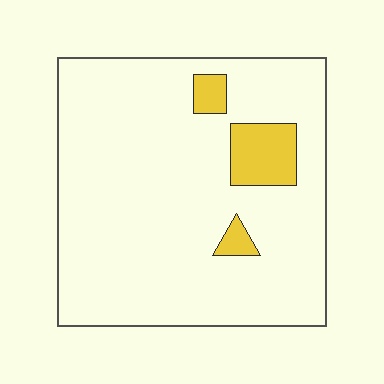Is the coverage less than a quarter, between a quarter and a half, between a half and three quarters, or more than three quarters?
Less than a quarter.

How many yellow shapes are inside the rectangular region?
3.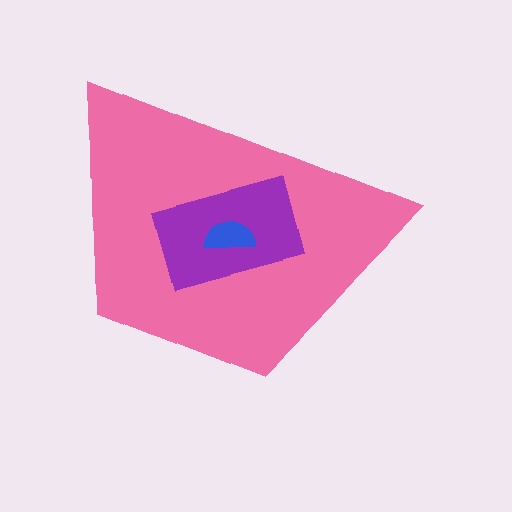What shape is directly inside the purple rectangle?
The blue semicircle.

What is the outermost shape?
The pink trapezoid.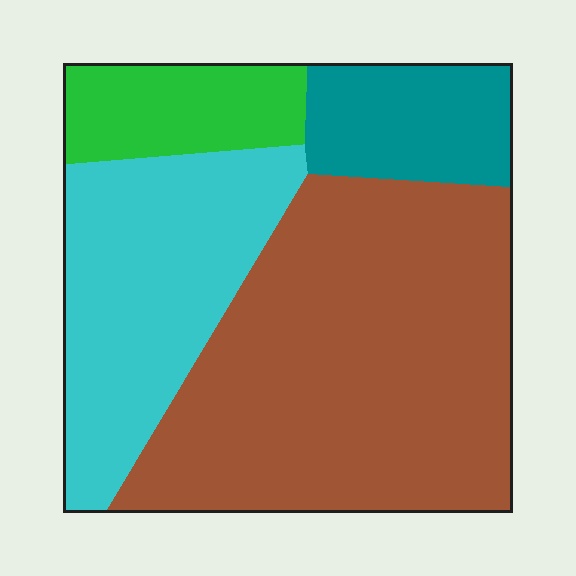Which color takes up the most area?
Brown, at roughly 50%.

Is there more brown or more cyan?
Brown.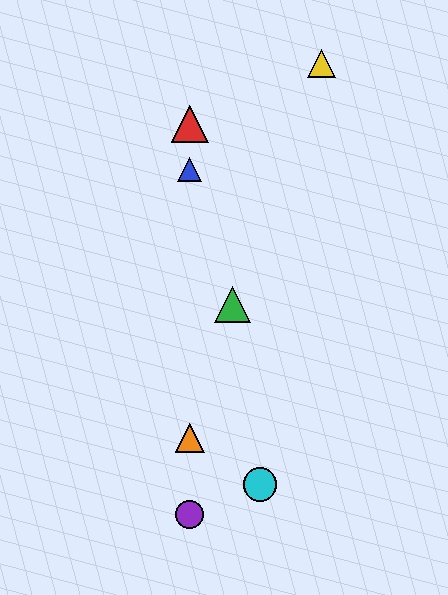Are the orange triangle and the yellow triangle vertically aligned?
No, the orange triangle is at x≈190 and the yellow triangle is at x≈322.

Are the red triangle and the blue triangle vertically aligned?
Yes, both are at x≈190.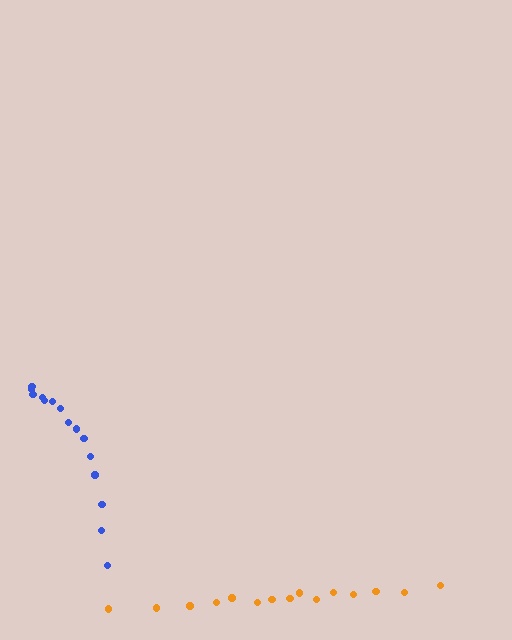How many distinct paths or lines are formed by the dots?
There are 2 distinct paths.